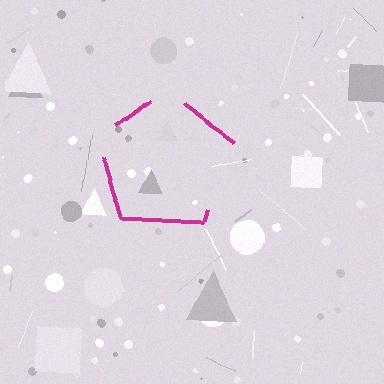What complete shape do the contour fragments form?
The contour fragments form a pentagon.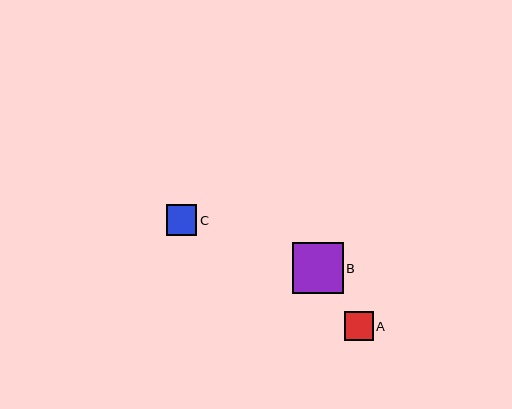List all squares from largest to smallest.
From largest to smallest: B, C, A.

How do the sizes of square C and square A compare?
Square C and square A are approximately the same size.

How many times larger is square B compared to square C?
Square B is approximately 1.7 times the size of square C.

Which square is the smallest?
Square A is the smallest with a size of approximately 29 pixels.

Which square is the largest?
Square B is the largest with a size of approximately 51 pixels.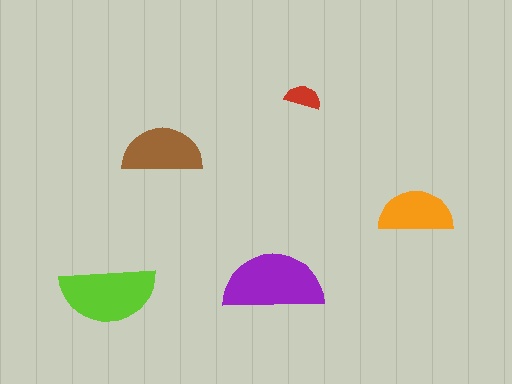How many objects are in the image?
There are 5 objects in the image.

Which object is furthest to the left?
The lime semicircle is leftmost.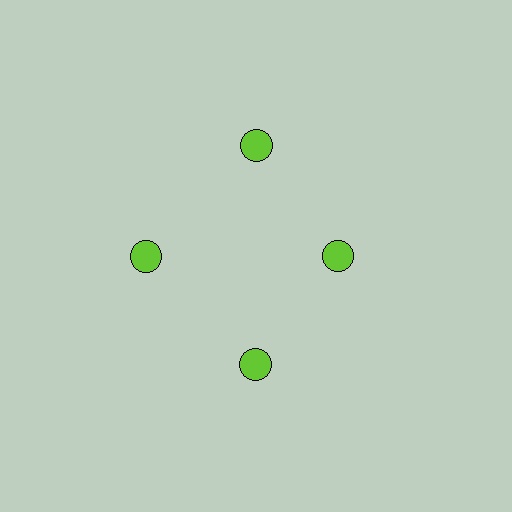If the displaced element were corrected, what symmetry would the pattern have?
It would have 4-fold rotational symmetry — the pattern would map onto itself every 90 degrees.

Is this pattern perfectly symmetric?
No. The 4 lime circles are arranged in a ring, but one element near the 3 o'clock position is pulled inward toward the center, breaking the 4-fold rotational symmetry.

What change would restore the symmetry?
The symmetry would be restored by moving it outward, back onto the ring so that all 4 circles sit at equal angles and equal distance from the center.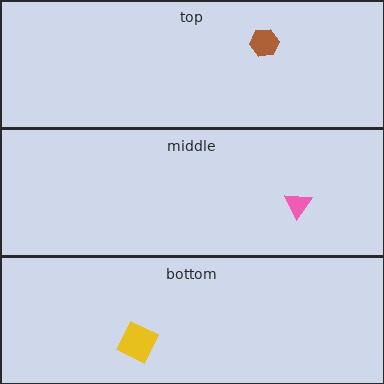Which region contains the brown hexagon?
The top region.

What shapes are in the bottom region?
The yellow square.